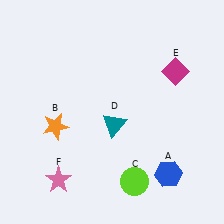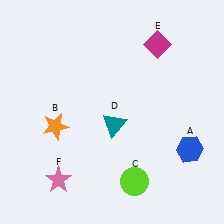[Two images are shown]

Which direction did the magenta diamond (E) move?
The magenta diamond (E) moved up.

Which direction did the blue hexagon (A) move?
The blue hexagon (A) moved up.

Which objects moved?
The objects that moved are: the blue hexagon (A), the magenta diamond (E).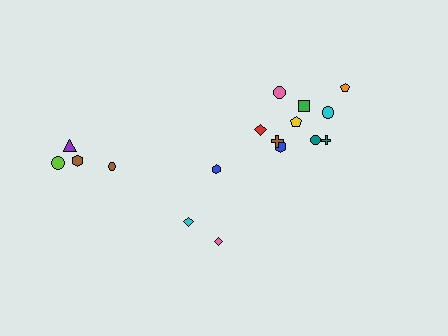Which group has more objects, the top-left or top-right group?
The top-right group.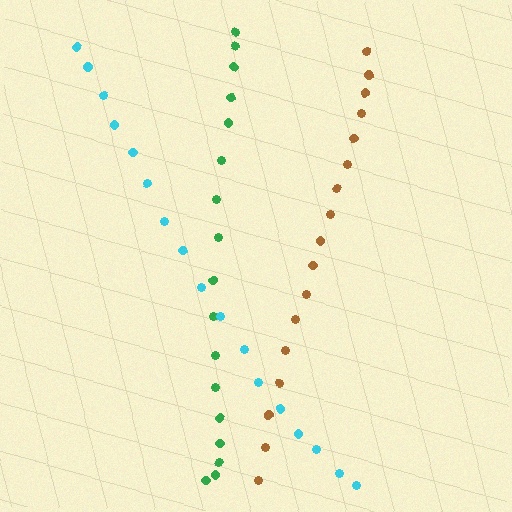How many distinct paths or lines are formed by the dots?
There are 3 distinct paths.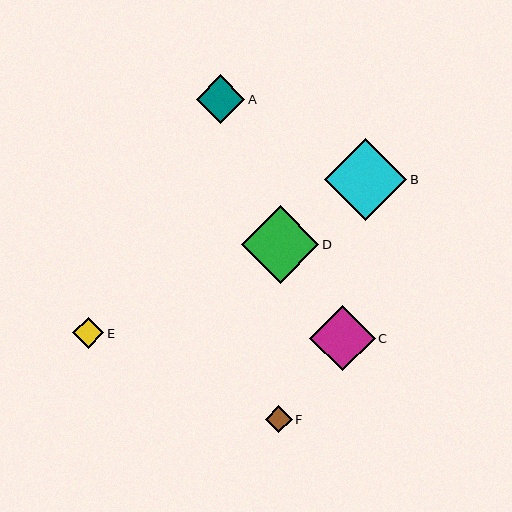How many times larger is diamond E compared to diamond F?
Diamond E is approximately 1.1 times the size of diamond F.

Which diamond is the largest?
Diamond B is the largest with a size of approximately 82 pixels.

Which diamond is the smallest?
Diamond F is the smallest with a size of approximately 27 pixels.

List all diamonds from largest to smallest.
From largest to smallest: B, D, C, A, E, F.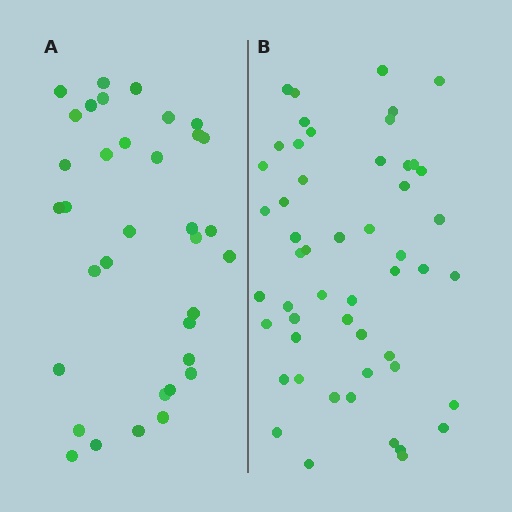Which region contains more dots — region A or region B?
Region B (the right region) has more dots.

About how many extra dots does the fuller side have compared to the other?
Region B has approximately 15 more dots than region A.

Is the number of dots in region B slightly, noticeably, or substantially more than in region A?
Region B has substantially more. The ratio is roughly 1.5 to 1.